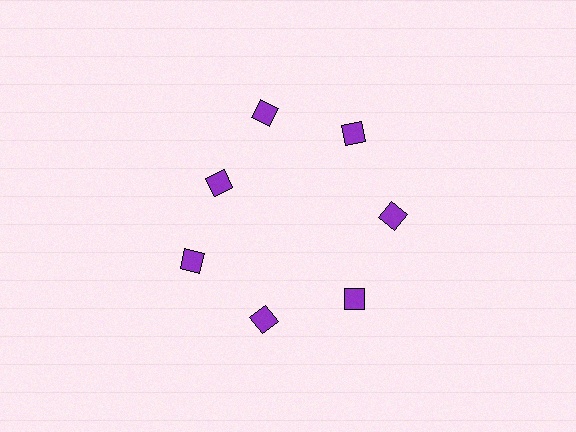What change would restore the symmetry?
The symmetry would be restored by moving it outward, back onto the ring so that all 7 diamonds sit at equal angles and equal distance from the center.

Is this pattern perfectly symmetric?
No. The 7 purple diamonds are arranged in a ring, but one element near the 10 o'clock position is pulled inward toward the center, breaking the 7-fold rotational symmetry.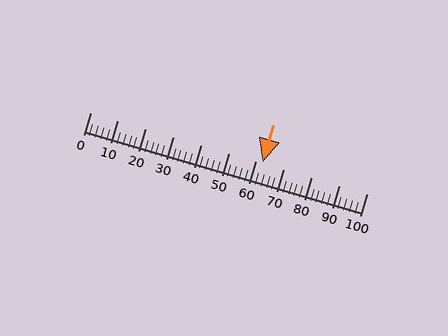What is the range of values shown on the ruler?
The ruler shows values from 0 to 100.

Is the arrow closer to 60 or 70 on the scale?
The arrow is closer to 60.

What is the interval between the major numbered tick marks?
The major tick marks are spaced 10 units apart.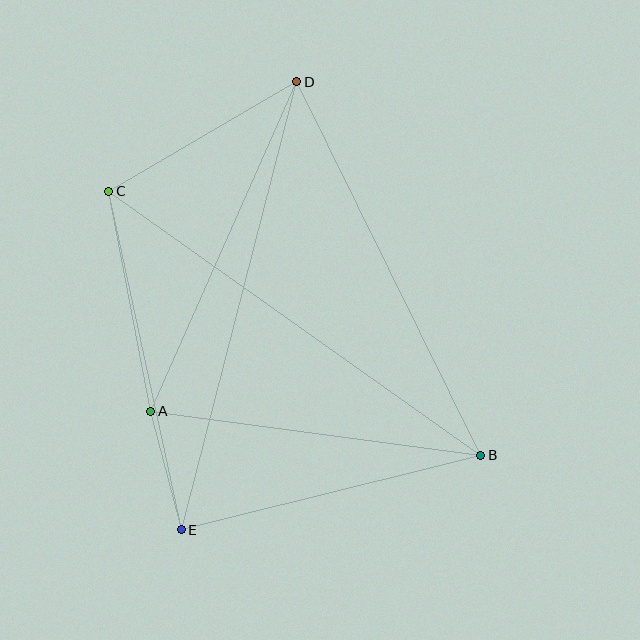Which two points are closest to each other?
Points A and E are closest to each other.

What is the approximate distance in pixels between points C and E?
The distance between C and E is approximately 347 pixels.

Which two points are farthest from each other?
Points D and E are farthest from each other.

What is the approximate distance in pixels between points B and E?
The distance between B and E is approximately 308 pixels.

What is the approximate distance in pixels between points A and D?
The distance between A and D is approximately 360 pixels.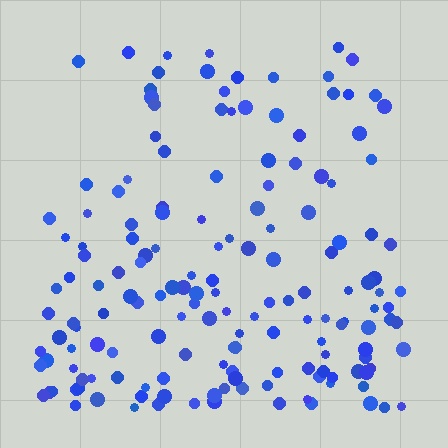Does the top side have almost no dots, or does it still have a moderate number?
Still a moderate number, just noticeably fewer than the bottom.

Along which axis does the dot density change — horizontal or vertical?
Vertical.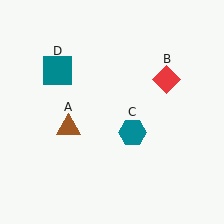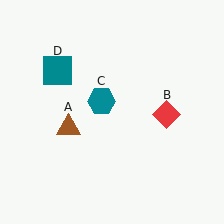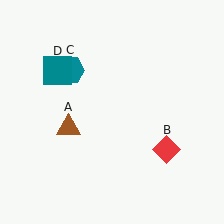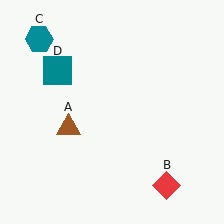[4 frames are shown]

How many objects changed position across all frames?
2 objects changed position: red diamond (object B), teal hexagon (object C).